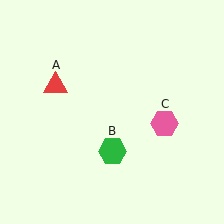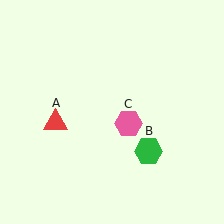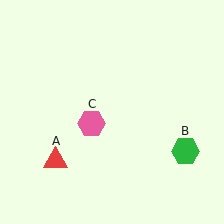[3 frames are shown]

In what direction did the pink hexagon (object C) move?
The pink hexagon (object C) moved left.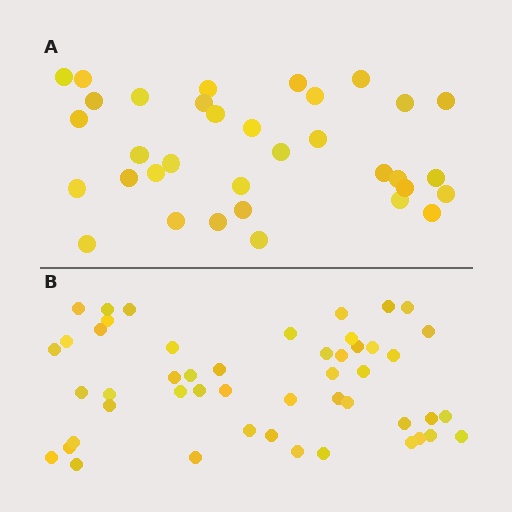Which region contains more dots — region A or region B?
Region B (the bottom region) has more dots.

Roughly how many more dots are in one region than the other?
Region B has approximately 15 more dots than region A.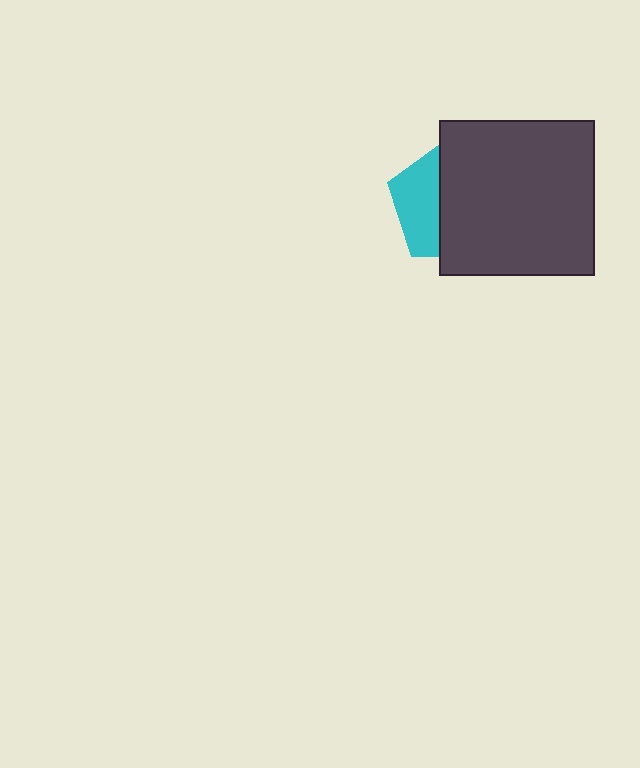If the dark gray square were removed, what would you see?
You would see the complete cyan pentagon.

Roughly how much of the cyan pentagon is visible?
A small part of it is visible (roughly 38%).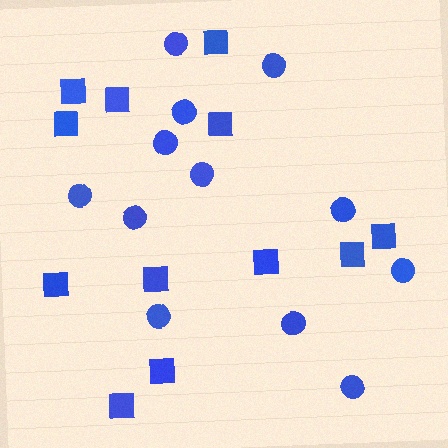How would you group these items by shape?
There are 2 groups: one group of squares (12) and one group of circles (12).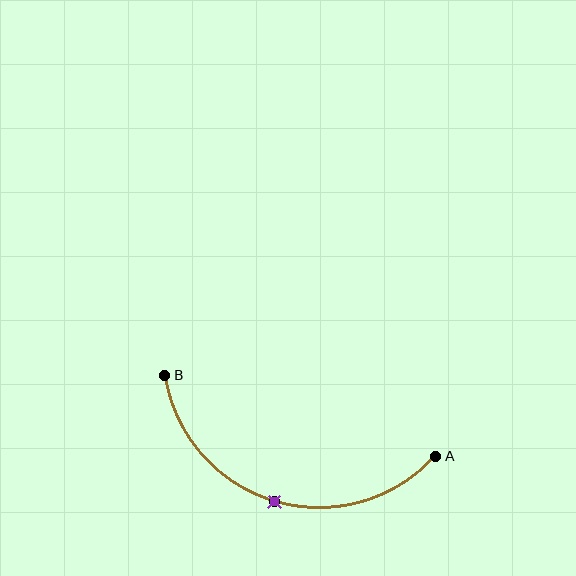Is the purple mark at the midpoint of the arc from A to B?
Yes. The purple mark lies on the arc at equal arc-length from both A and B — it is the arc midpoint.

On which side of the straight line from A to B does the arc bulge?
The arc bulges below the straight line connecting A and B.